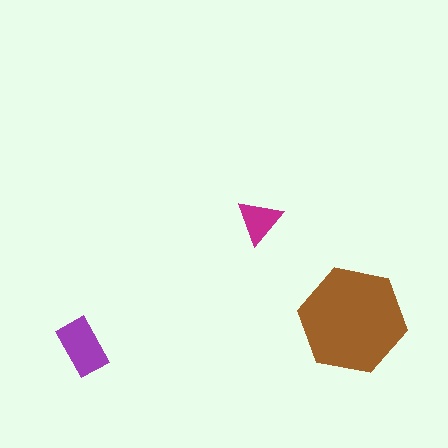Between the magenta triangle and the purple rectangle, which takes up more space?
The purple rectangle.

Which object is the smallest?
The magenta triangle.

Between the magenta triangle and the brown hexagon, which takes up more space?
The brown hexagon.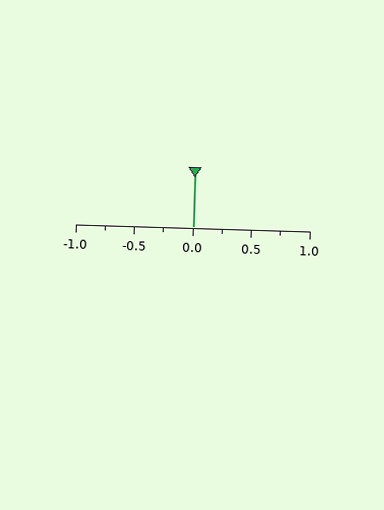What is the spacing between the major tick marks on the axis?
The major ticks are spaced 0.5 apart.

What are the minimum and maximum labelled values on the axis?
The axis runs from -1.0 to 1.0.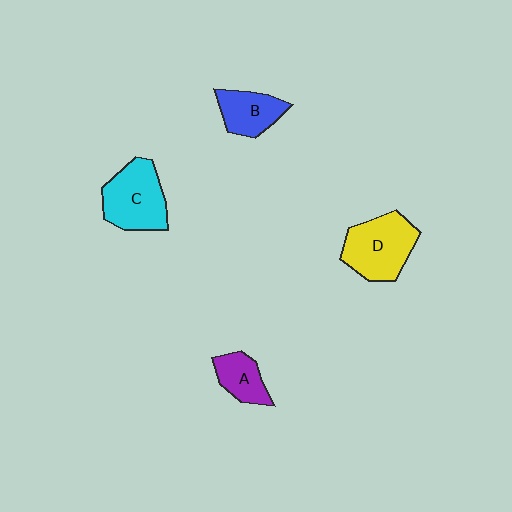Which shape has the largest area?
Shape D (yellow).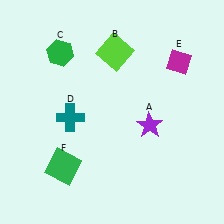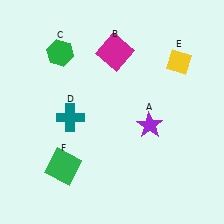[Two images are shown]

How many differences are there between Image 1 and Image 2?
There are 2 differences between the two images.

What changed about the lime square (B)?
In Image 1, B is lime. In Image 2, it changed to magenta.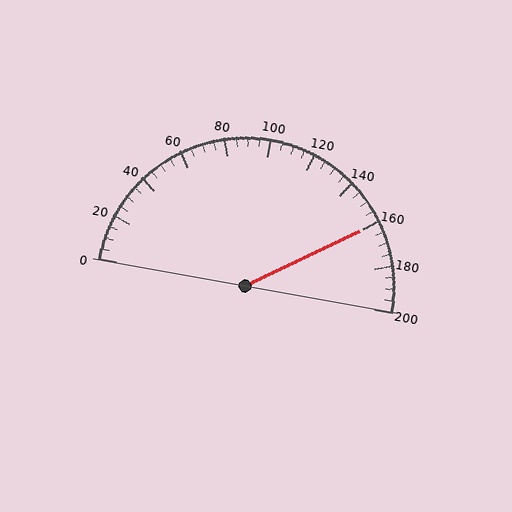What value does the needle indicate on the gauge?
The needle indicates approximately 160.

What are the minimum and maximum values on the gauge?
The gauge ranges from 0 to 200.